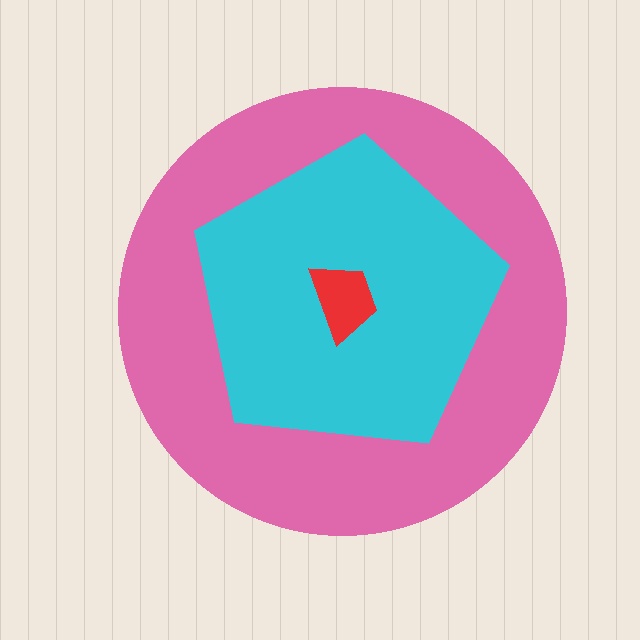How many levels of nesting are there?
3.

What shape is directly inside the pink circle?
The cyan pentagon.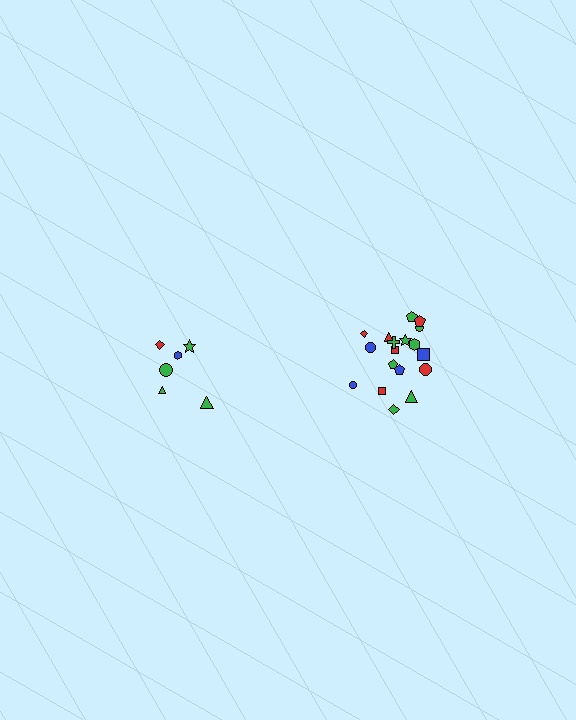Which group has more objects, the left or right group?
The right group.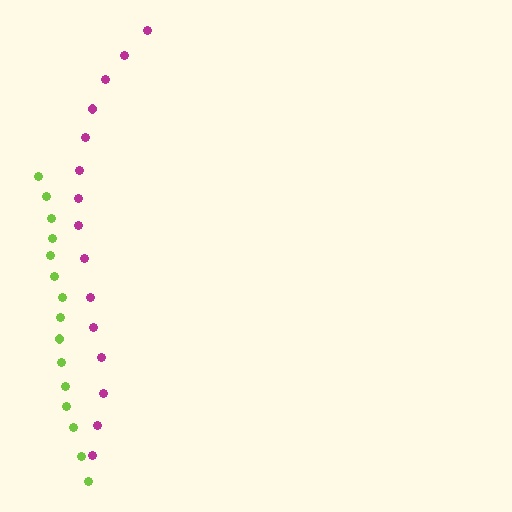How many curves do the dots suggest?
There are 2 distinct paths.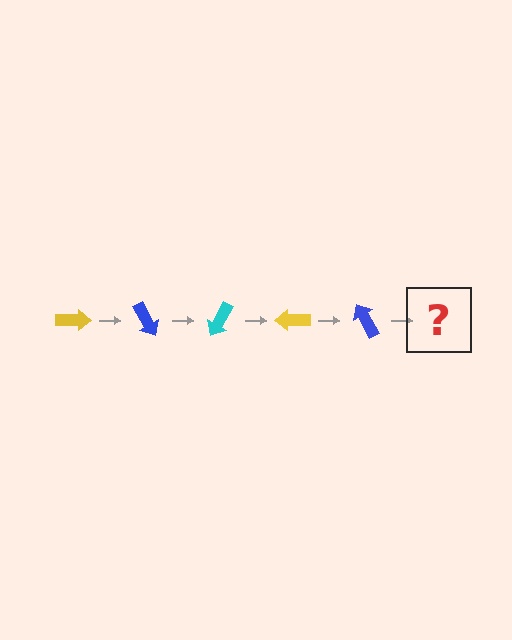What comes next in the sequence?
The next element should be a cyan arrow, rotated 300 degrees from the start.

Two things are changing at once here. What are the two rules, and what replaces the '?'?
The two rules are that it rotates 60 degrees each step and the color cycles through yellow, blue, and cyan. The '?' should be a cyan arrow, rotated 300 degrees from the start.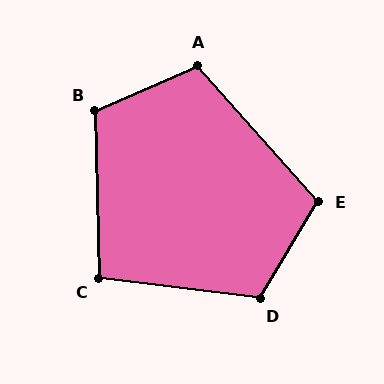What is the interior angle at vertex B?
Approximately 112 degrees (obtuse).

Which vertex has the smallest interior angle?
C, at approximately 99 degrees.